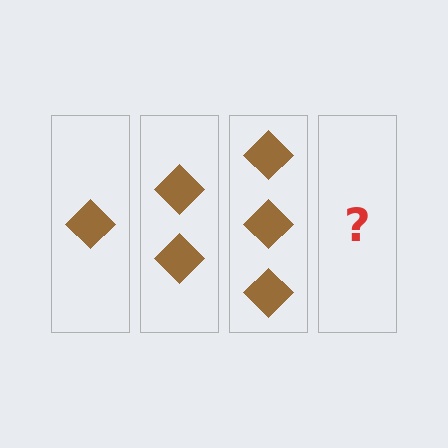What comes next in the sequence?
The next element should be 4 diamonds.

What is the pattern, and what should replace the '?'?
The pattern is that each step adds one more diamond. The '?' should be 4 diamonds.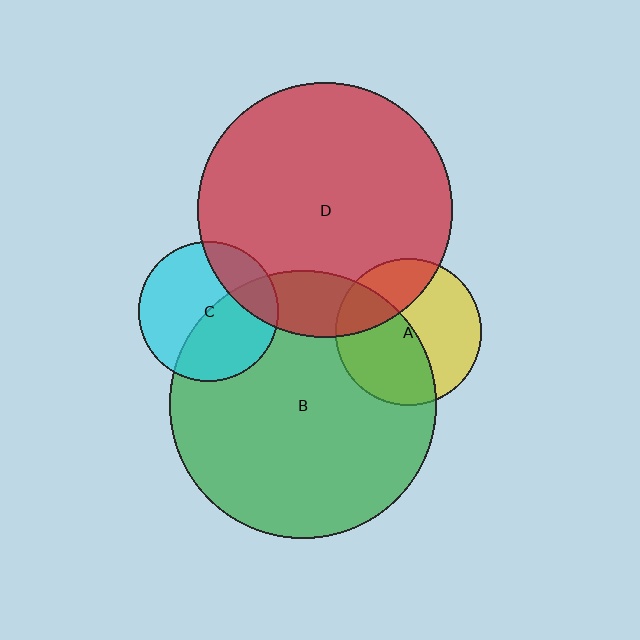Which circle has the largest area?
Circle B (green).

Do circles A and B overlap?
Yes.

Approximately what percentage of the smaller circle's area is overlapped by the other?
Approximately 50%.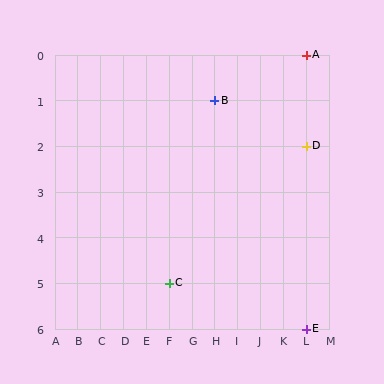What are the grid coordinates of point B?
Point B is at grid coordinates (H, 1).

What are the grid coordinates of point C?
Point C is at grid coordinates (F, 5).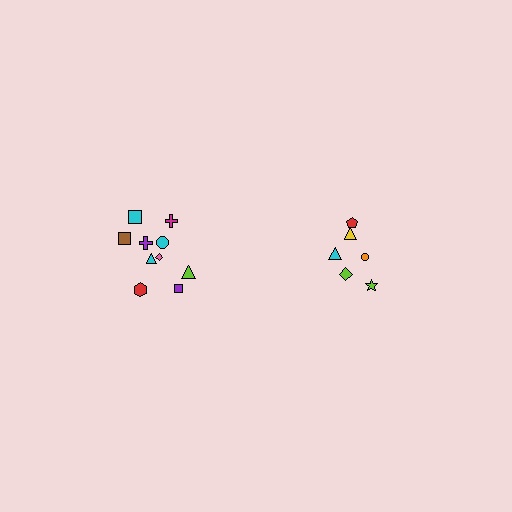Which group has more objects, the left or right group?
The left group.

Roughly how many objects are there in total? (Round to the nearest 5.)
Roughly 15 objects in total.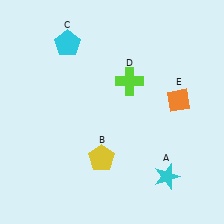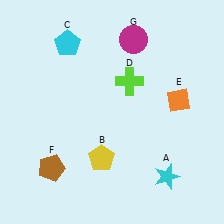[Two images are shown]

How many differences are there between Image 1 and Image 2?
There are 2 differences between the two images.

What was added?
A brown pentagon (F), a magenta circle (G) were added in Image 2.